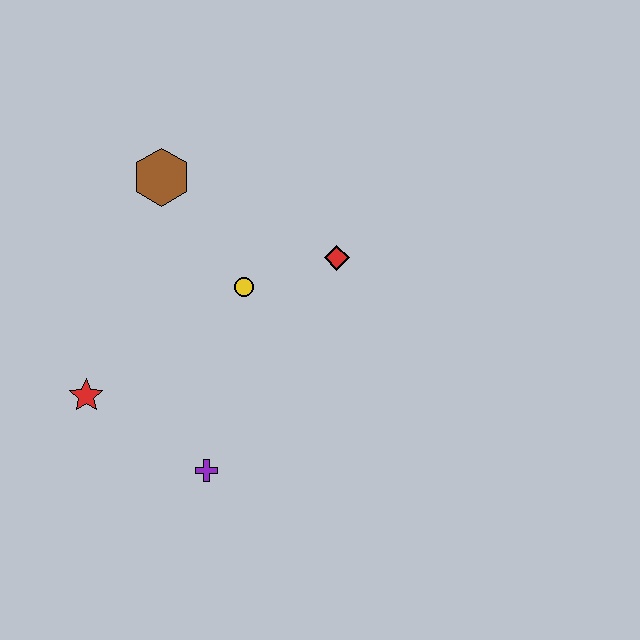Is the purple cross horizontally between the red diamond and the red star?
Yes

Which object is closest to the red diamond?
The yellow circle is closest to the red diamond.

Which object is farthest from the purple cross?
The brown hexagon is farthest from the purple cross.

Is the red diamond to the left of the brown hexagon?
No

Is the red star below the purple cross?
No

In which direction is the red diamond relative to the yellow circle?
The red diamond is to the right of the yellow circle.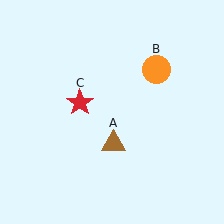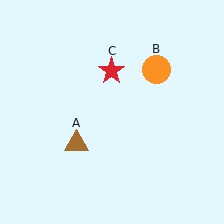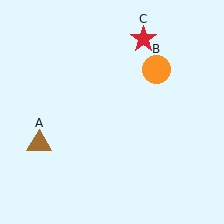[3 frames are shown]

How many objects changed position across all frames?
2 objects changed position: brown triangle (object A), red star (object C).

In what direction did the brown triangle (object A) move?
The brown triangle (object A) moved left.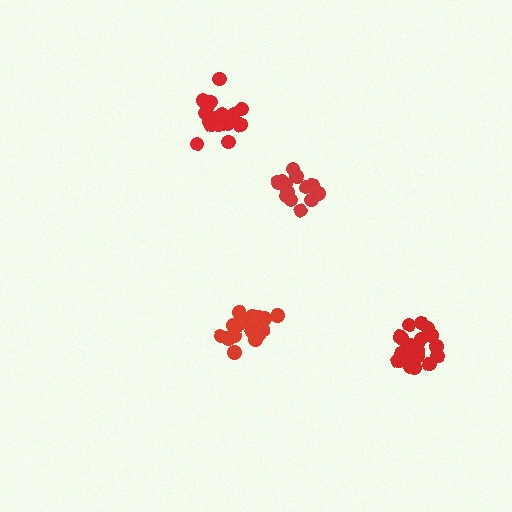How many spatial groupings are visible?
There are 4 spatial groupings.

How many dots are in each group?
Group 1: 14 dots, Group 2: 19 dots, Group 3: 18 dots, Group 4: 20 dots (71 total).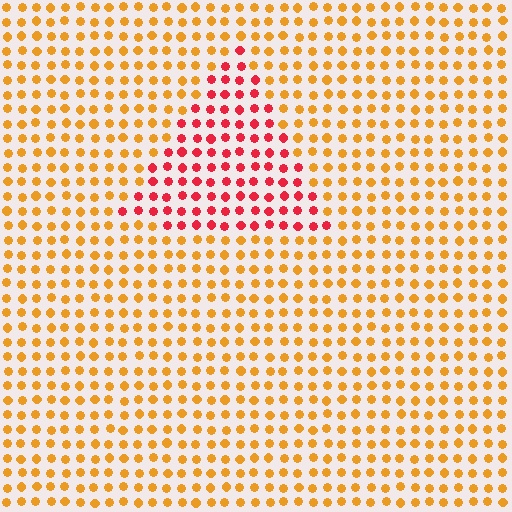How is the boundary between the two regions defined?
The boundary is defined purely by a slight shift in hue (about 45 degrees). Spacing, size, and orientation are identical on both sides.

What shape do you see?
I see a triangle.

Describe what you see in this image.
The image is filled with small orange elements in a uniform arrangement. A triangle-shaped region is visible where the elements are tinted to a slightly different hue, forming a subtle color boundary.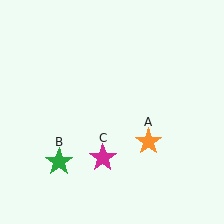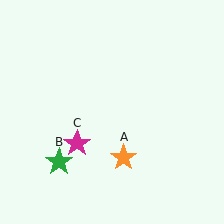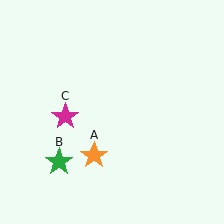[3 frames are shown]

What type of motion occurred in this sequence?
The orange star (object A), magenta star (object C) rotated clockwise around the center of the scene.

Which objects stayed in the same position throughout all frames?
Green star (object B) remained stationary.